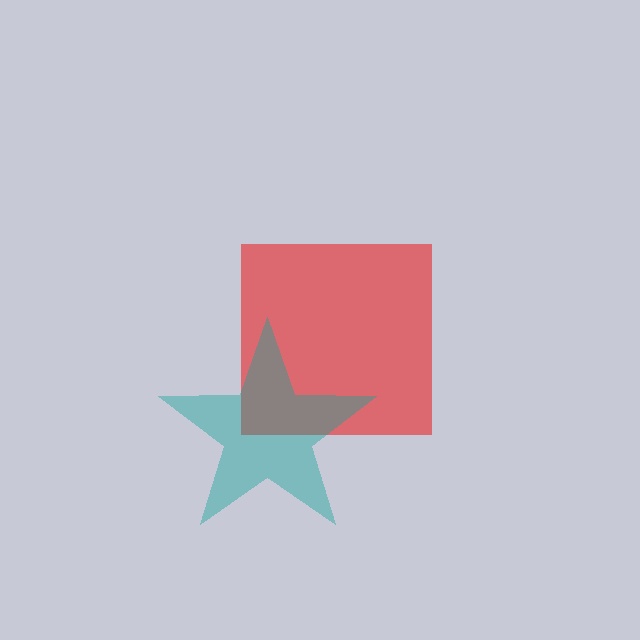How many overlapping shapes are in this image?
There are 2 overlapping shapes in the image.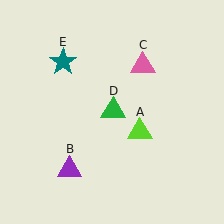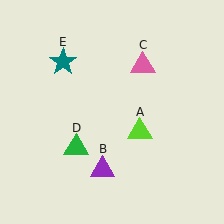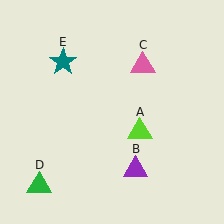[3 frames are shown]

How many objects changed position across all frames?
2 objects changed position: purple triangle (object B), green triangle (object D).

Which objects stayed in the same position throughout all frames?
Lime triangle (object A) and pink triangle (object C) and teal star (object E) remained stationary.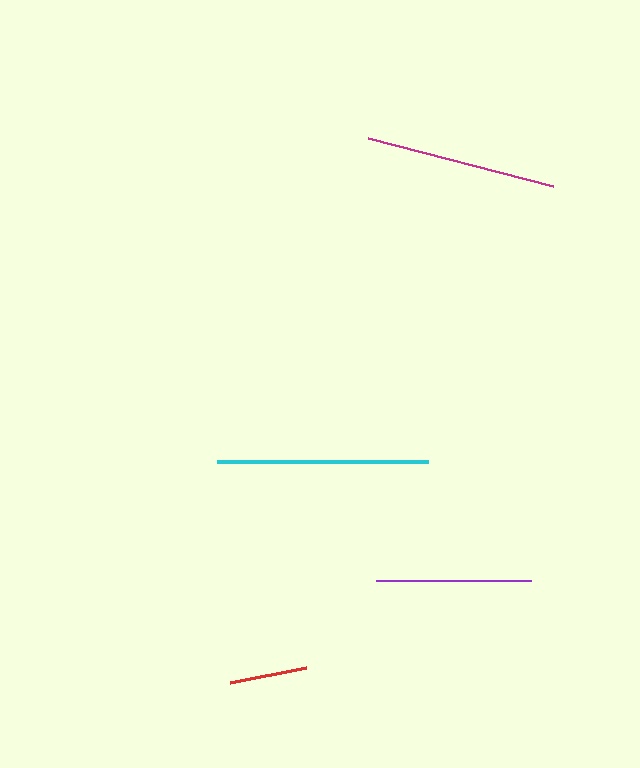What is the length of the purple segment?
The purple segment is approximately 155 pixels long.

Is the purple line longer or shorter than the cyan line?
The cyan line is longer than the purple line.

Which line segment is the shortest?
The red line is the shortest at approximately 78 pixels.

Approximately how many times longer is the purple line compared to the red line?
The purple line is approximately 2.0 times the length of the red line.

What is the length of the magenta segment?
The magenta segment is approximately 191 pixels long.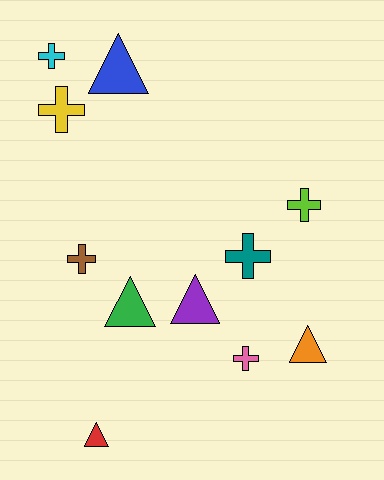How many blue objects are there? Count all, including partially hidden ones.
There is 1 blue object.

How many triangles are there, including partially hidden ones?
There are 5 triangles.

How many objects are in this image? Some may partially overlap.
There are 11 objects.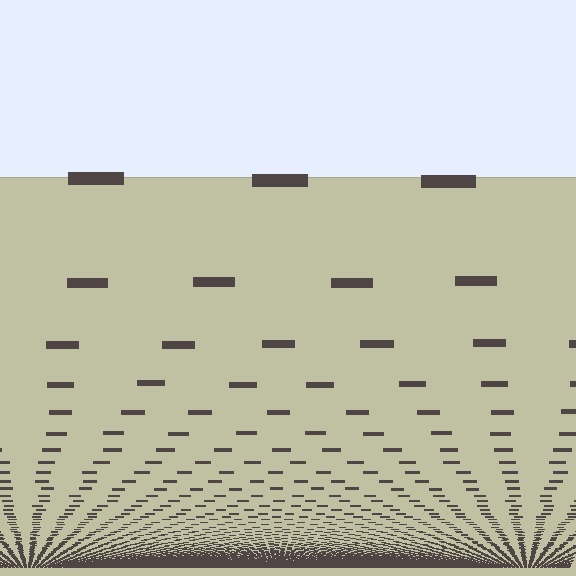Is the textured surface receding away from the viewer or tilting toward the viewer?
The surface appears to tilt toward the viewer. Texture elements get larger and sparser toward the top.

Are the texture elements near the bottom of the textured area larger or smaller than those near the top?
Smaller. The gradient is inverted — elements near the bottom are smaller and denser.